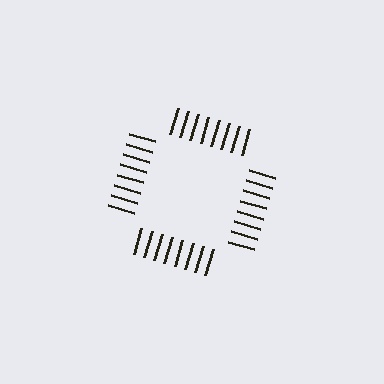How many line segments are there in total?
32 — 8 along each of the 4 edges.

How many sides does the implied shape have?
4 sides — the line-ends trace a square.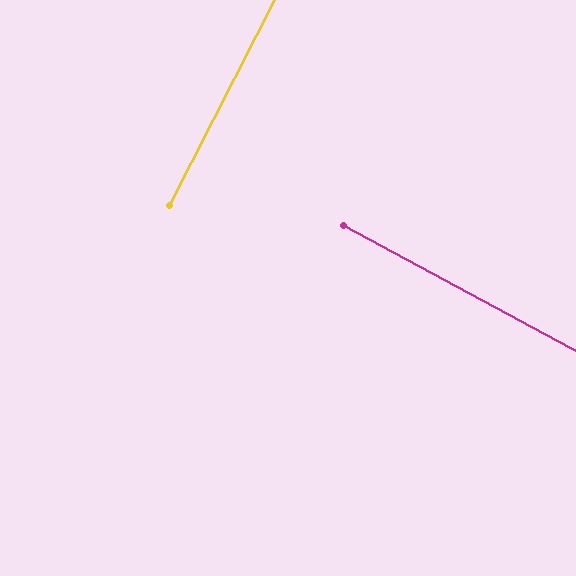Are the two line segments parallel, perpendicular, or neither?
Perpendicular — they meet at approximately 89°.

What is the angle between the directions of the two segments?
Approximately 89 degrees.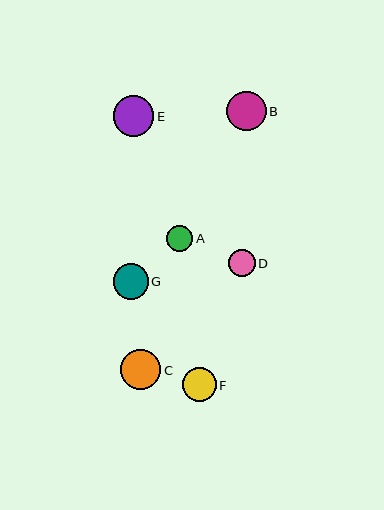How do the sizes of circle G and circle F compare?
Circle G and circle F are approximately the same size.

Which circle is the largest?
Circle E is the largest with a size of approximately 40 pixels.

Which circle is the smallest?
Circle A is the smallest with a size of approximately 27 pixels.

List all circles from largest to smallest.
From largest to smallest: E, C, B, G, F, D, A.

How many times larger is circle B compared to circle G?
Circle B is approximately 1.1 times the size of circle G.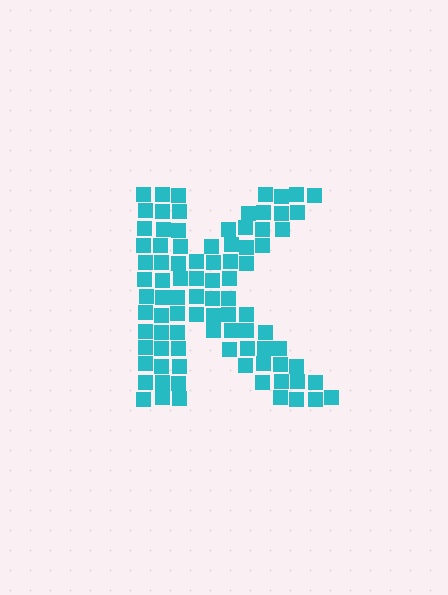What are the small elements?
The small elements are squares.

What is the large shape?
The large shape is the letter K.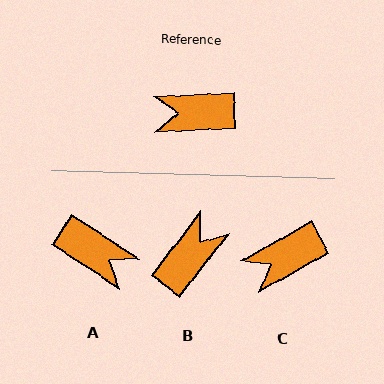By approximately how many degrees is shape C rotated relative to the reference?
Approximately 26 degrees counter-clockwise.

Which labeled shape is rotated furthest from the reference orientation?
A, about 144 degrees away.